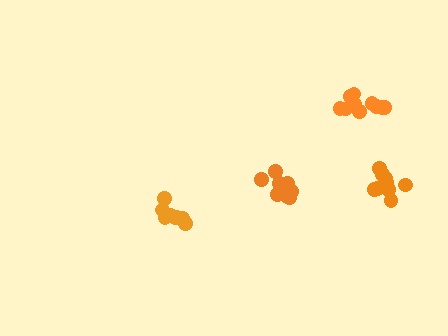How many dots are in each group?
Group 1: 10 dots, Group 2: 8 dots, Group 3: 9 dots, Group 4: 9 dots (36 total).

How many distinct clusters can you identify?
There are 4 distinct clusters.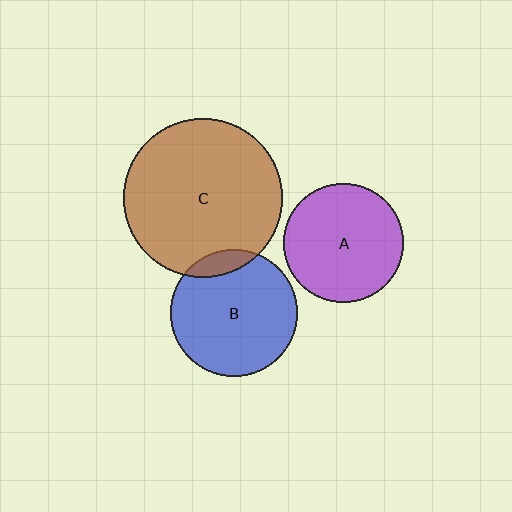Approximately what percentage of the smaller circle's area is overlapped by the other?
Approximately 10%.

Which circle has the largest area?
Circle C (brown).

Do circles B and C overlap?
Yes.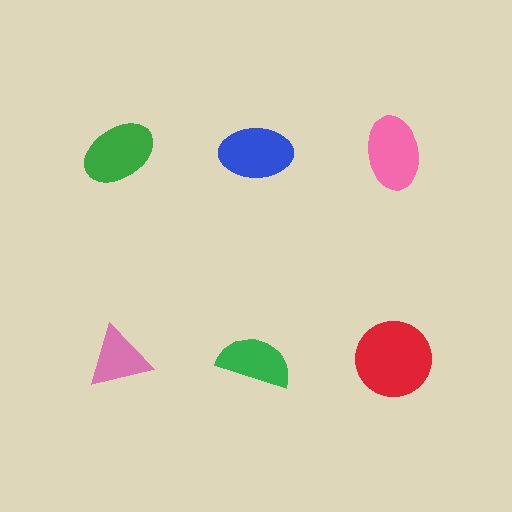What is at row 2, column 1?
A pink triangle.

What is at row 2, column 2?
A green semicircle.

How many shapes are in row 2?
3 shapes.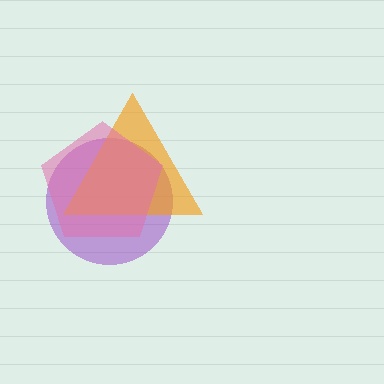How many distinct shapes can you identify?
There are 3 distinct shapes: a purple circle, an orange triangle, a pink pentagon.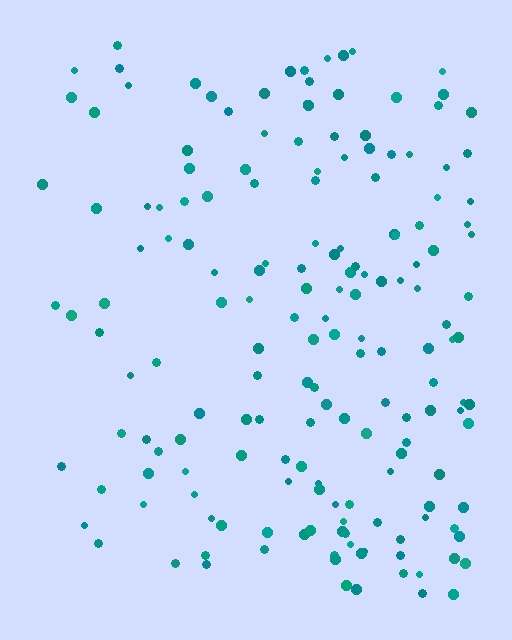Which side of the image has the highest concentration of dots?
The right.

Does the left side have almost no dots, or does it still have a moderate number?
Still a moderate number, just noticeably fewer than the right.